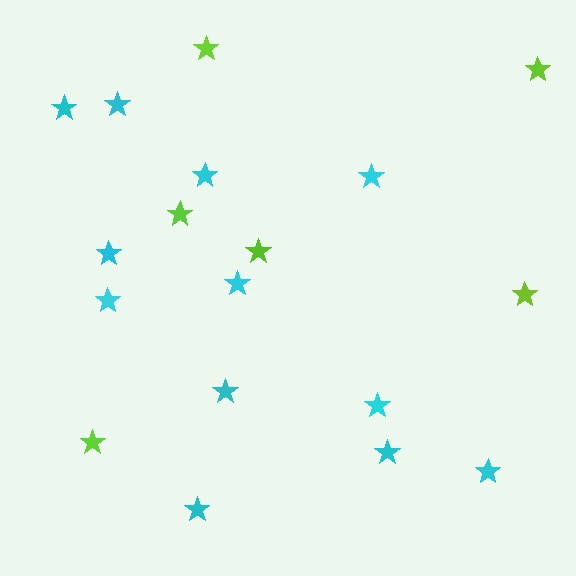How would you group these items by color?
There are 2 groups: one group of lime stars (6) and one group of cyan stars (12).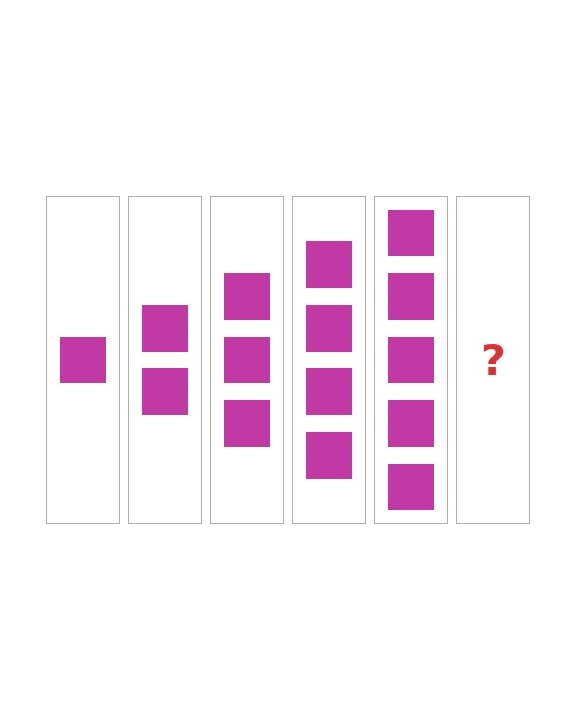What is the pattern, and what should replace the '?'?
The pattern is that each step adds one more square. The '?' should be 6 squares.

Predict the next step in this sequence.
The next step is 6 squares.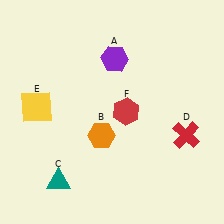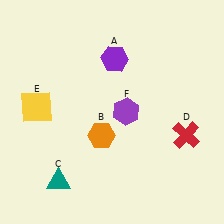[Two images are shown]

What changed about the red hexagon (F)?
In Image 1, F is red. In Image 2, it changed to purple.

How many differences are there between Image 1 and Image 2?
There is 1 difference between the two images.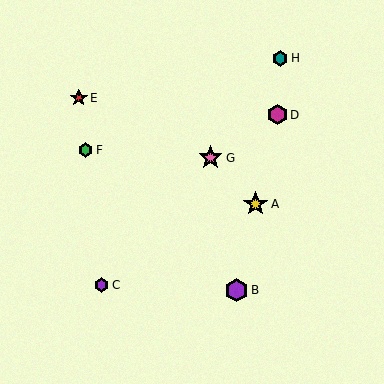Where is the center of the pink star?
The center of the pink star is at (210, 158).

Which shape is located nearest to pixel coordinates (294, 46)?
The teal hexagon (labeled H) at (280, 58) is nearest to that location.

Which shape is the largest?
The yellow star (labeled A) is the largest.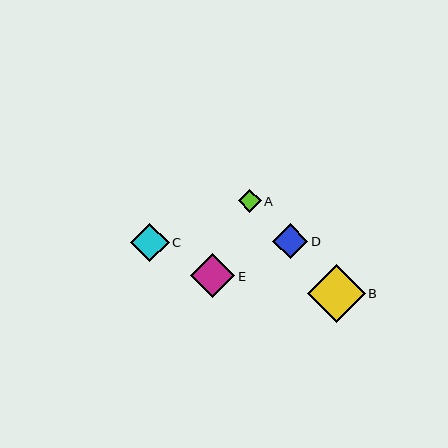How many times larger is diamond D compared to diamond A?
Diamond D is approximately 1.5 times the size of diamond A.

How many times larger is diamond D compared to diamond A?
Diamond D is approximately 1.5 times the size of diamond A.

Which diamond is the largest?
Diamond B is the largest with a size of approximately 58 pixels.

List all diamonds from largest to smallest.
From largest to smallest: B, E, C, D, A.